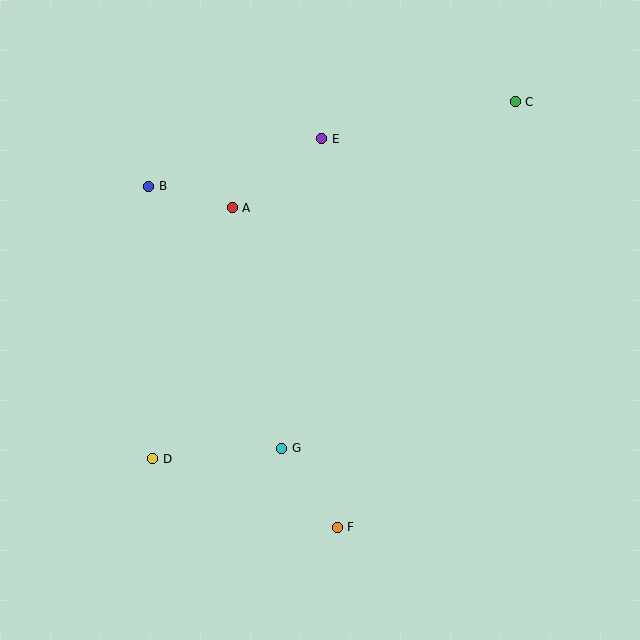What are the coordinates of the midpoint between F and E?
The midpoint between F and E is at (330, 333).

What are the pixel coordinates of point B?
Point B is at (149, 186).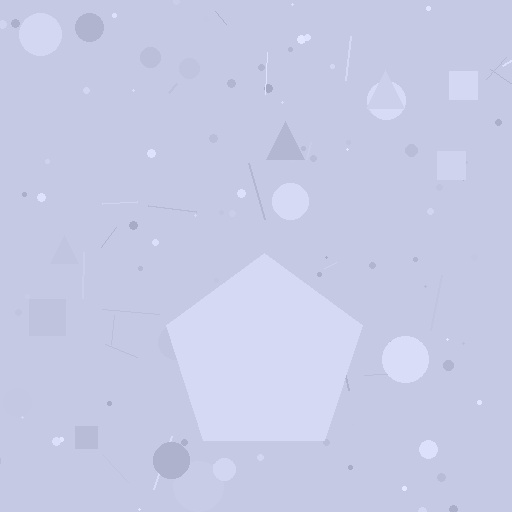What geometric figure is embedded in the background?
A pentagon is embedded in the background.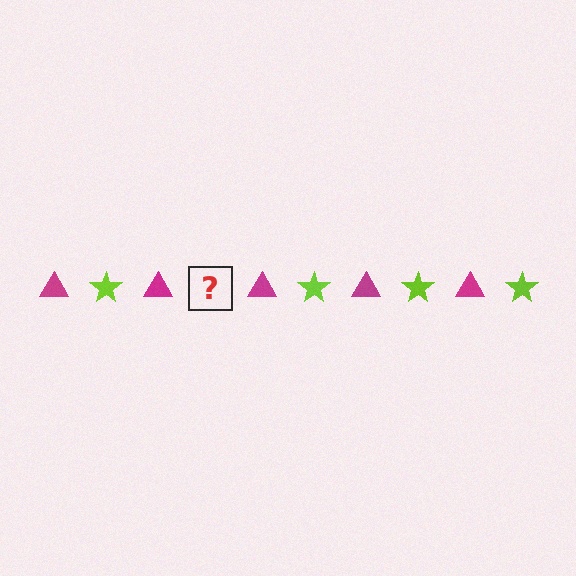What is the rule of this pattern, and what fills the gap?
The rule is that the pattern alternates between magenta triangle and lime star. The gap should be filled with a lime star.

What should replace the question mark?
The question mark should be replaced with a lime star.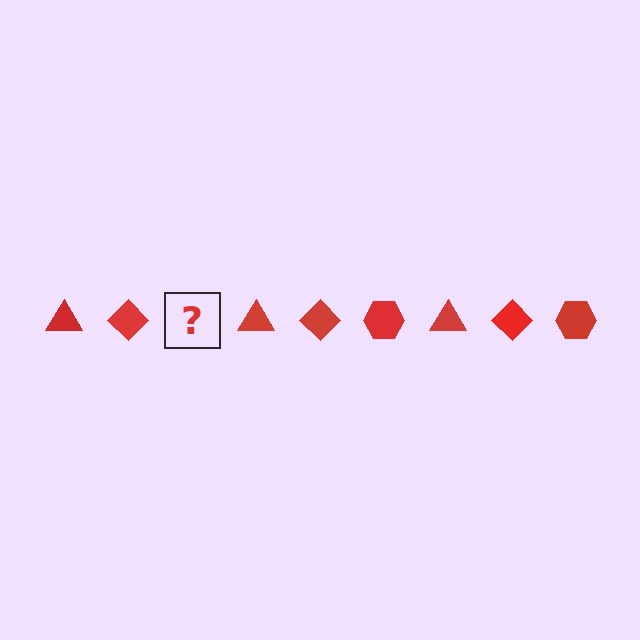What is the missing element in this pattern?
The missing element is a red hexagon.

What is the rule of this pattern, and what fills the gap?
The rule is that the pattern cycles through triangle, diamond, hexagon shapes in red. The gap should be filled with a red hexagon.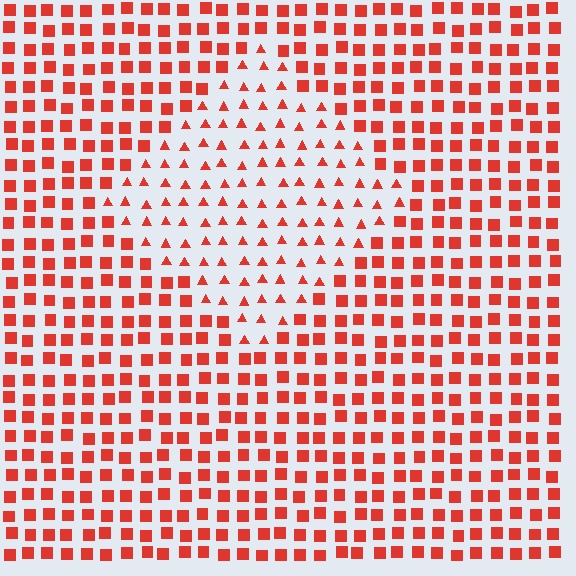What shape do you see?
I see a diamond.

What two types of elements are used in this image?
The image uses triangles inside the diamond region and squares outside it.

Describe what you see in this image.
The image is filled with small red elements arranged in a uniform grid. A diamond-shaped region contains triangles, while the surrounding area contains squares. The boundary is defined purely by the change in element shape.